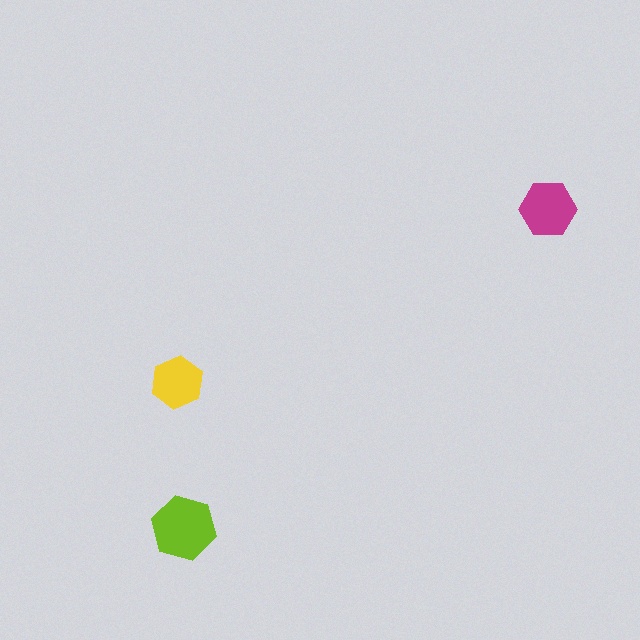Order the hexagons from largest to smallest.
the lime one, the magenta one, the yellow one.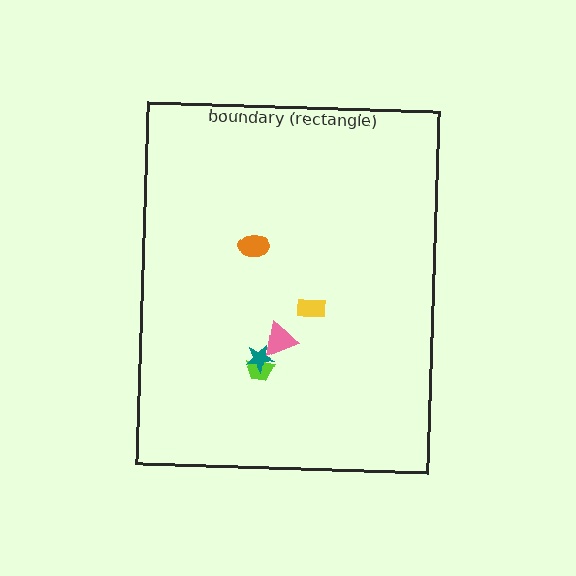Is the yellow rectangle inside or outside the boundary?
Inside.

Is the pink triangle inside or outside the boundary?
Inside.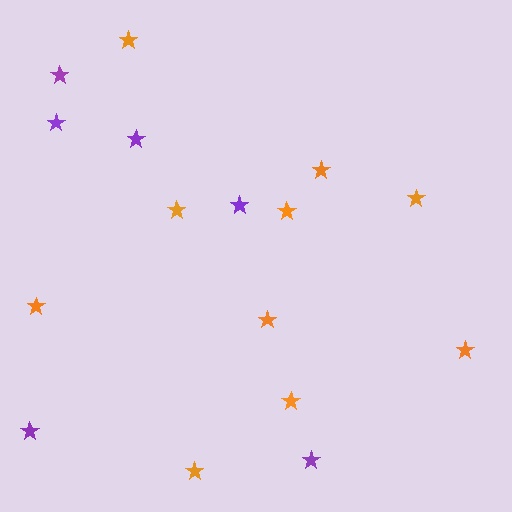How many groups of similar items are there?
There are 2 groups: one group of purple stars (6) and one group of orange stars (10).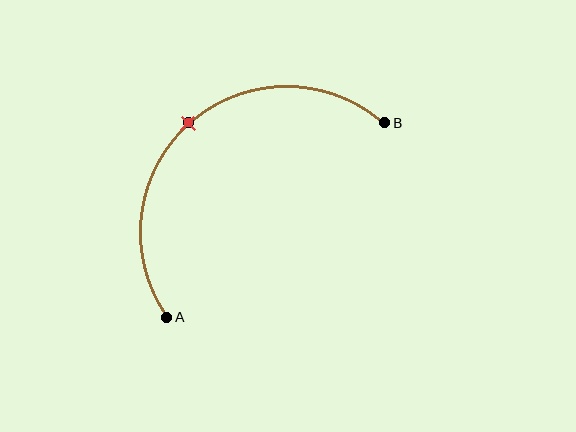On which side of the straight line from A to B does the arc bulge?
The arc bulges above and to the left of the straight line connecting A and B.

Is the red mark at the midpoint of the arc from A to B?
Yes. The red mark lies on the arc at equal arc-length from both A and B — it is the arc midpoint.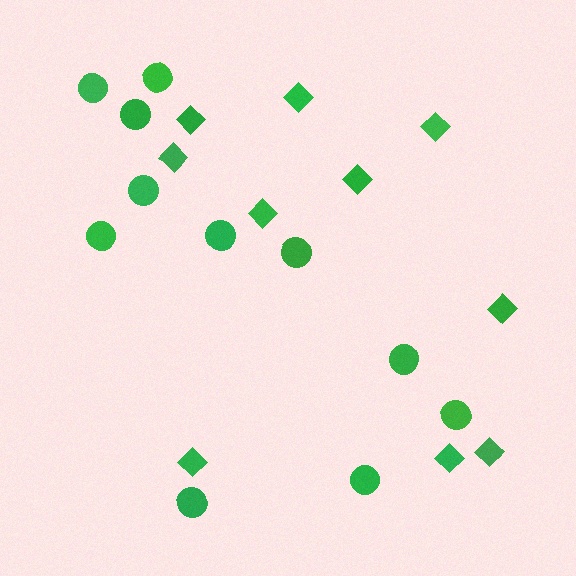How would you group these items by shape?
There are 2 groups: one group of diamonds (10) and one group of circles (11).